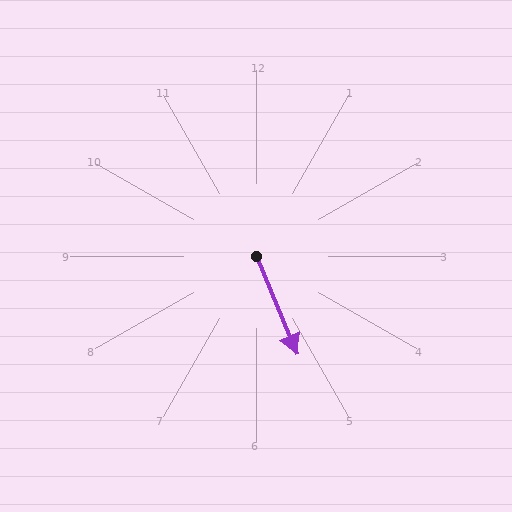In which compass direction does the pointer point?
Southeast.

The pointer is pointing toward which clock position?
Roughly 5 o'clock.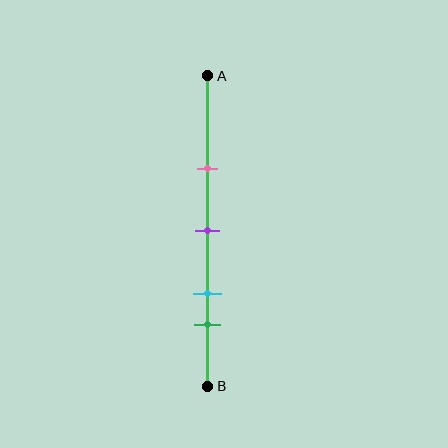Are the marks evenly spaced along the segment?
No, the marks are not evenly spaced.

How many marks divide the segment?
There are 4 marks dividing the segment.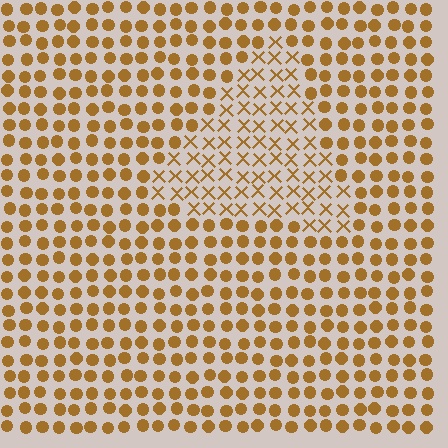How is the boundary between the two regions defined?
The boundary is defined by a change in element shape: X marks inside vs. circles outside. All elements share the same color and spacing.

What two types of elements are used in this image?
The image uses X marks inside the triangle region and circles outside it.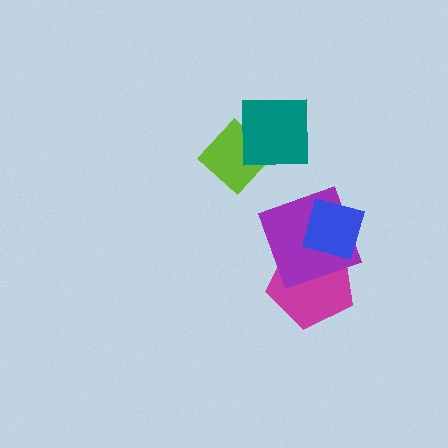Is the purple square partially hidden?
Yes, it is partially covered by another shape.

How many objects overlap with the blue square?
2 objects overlap with the blue square.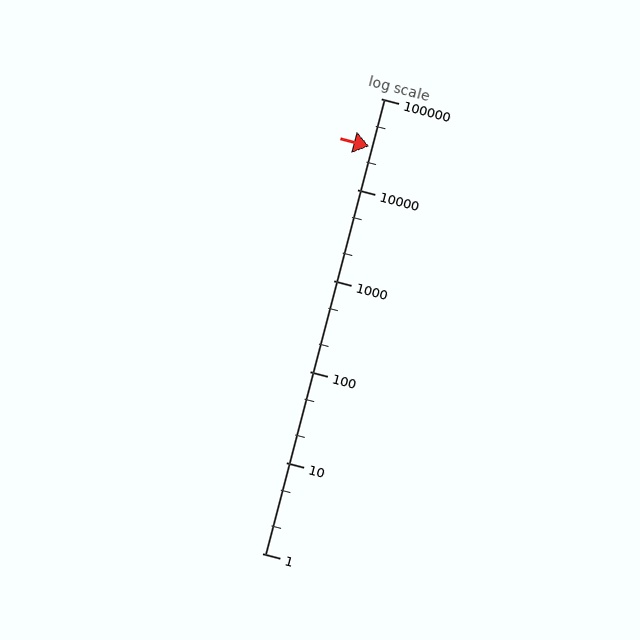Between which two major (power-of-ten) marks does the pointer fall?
The pointer is between 10000 and 100000.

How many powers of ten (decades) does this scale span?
The scale spans 5 decades, from 1 to 100000.